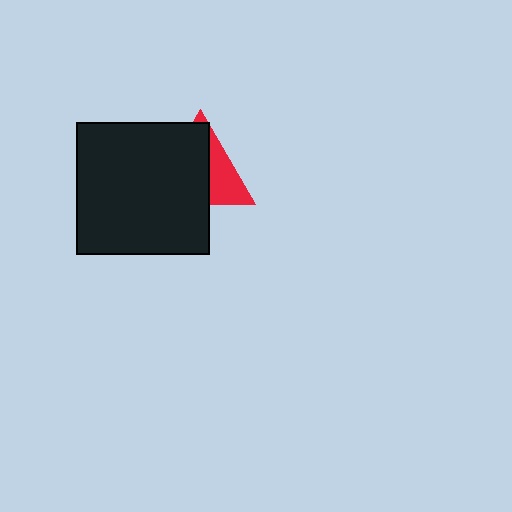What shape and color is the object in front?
The object in front is a black square.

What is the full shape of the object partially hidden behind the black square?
The partially hidden object is a red triangle.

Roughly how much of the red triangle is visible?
A small part of it is visible (roughly 37%).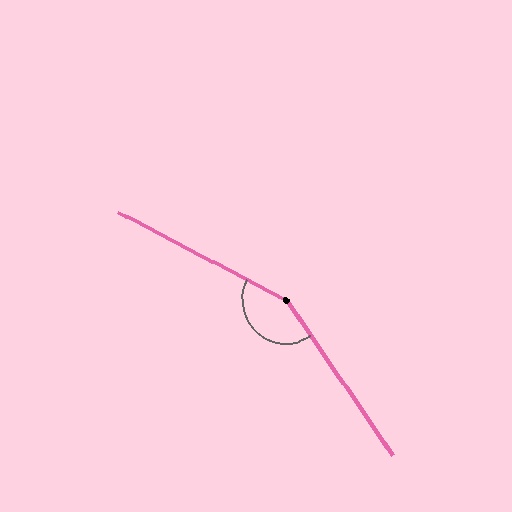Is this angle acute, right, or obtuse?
It is obtuse.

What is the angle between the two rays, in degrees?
Approximately 152 degrees.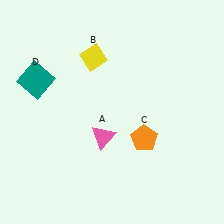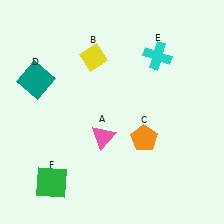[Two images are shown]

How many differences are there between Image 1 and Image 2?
There are 2 differences between the two images.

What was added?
A cyan cross (E), a green square (F) were added in Image 2.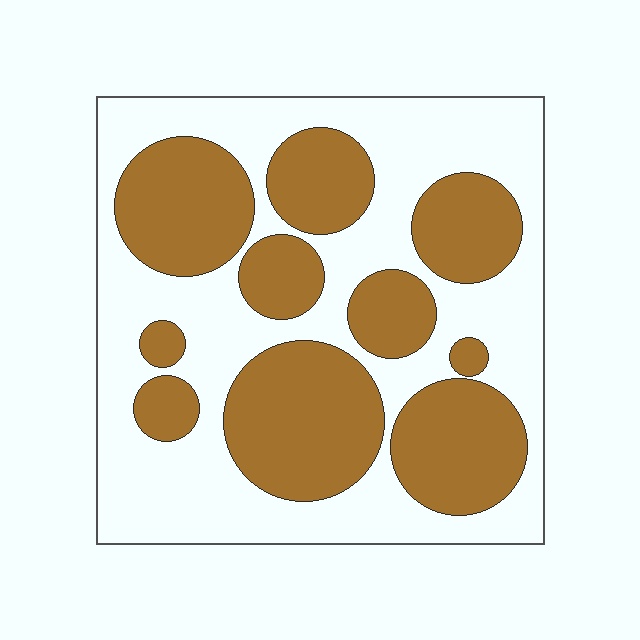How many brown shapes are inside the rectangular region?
10.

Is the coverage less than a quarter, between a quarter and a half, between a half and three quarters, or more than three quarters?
Between a quarter and a half.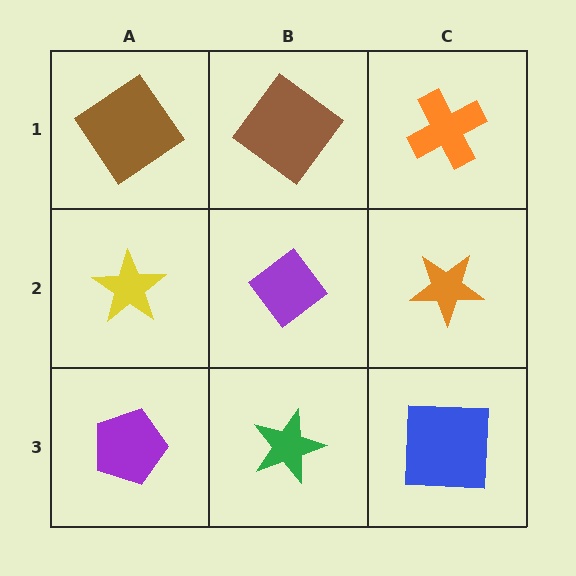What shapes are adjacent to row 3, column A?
A yellow star (row 2, column A), a green star (row 3, column B).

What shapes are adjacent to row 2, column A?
A brown diamond (row 1, column A), a purple pentagon (row 3, column A), a purple diamond (row 2, column B).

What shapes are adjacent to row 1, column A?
A yellow star (row 2, column A), a brown diamond (row 1, column B).